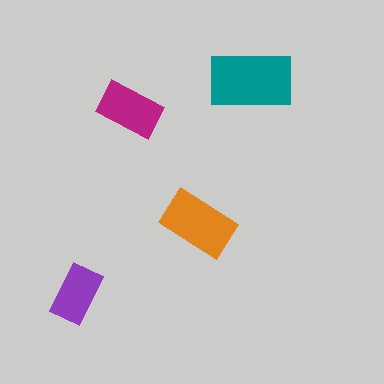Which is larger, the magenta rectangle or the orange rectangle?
The orange one.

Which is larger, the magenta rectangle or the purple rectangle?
The magenta one.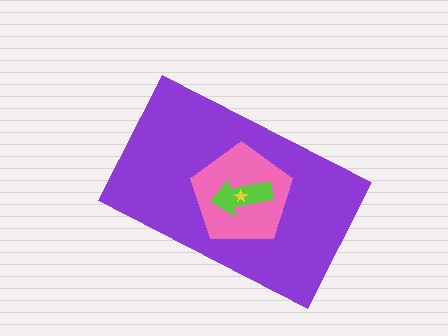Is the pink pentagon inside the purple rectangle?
Yes.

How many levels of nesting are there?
4.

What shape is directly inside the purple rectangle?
The pink pentagon.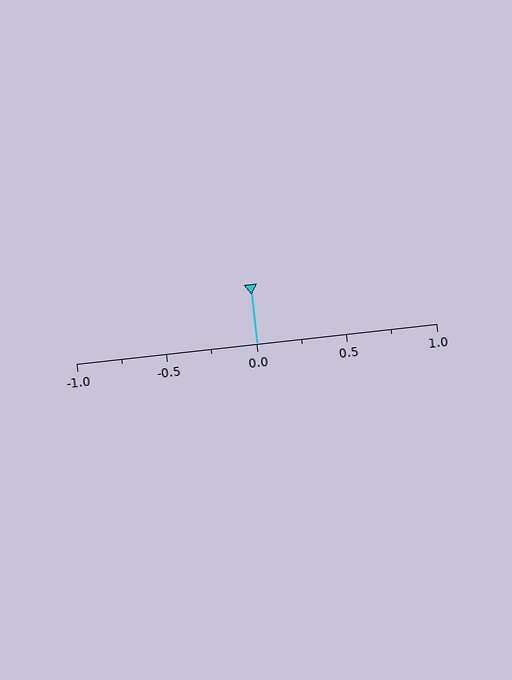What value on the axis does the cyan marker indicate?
The marker indicates approximately 0.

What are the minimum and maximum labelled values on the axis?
The axis runs from -1.0 to 1.0.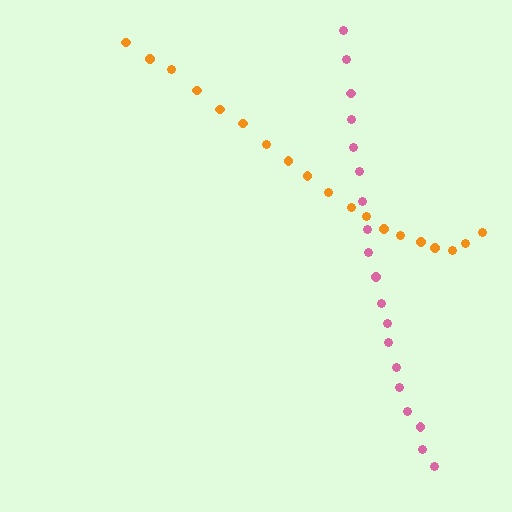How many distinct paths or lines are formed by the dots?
There are 2 distinct paths.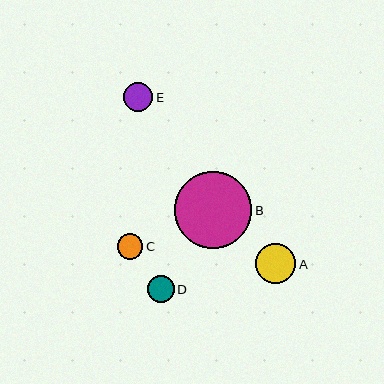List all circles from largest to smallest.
From largest to smallest: B, A, E, D, C.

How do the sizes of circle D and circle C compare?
Circle D and circle C are approximately the same size.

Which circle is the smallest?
Circle C is the smallest with a size of approximately 25 pixels.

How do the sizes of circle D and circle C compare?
Circle D and circle C are approximately the same size.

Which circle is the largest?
Circle B is the largest with a size of approximately 77 pixels.